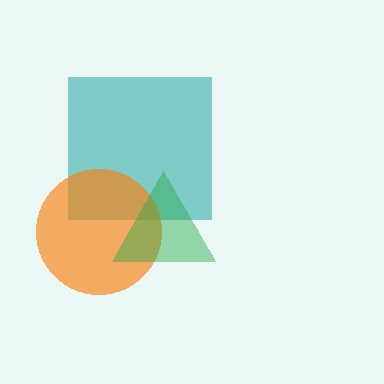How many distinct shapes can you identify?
There are 3 distinct shapes: a teal square, an orange circle, a green triangle.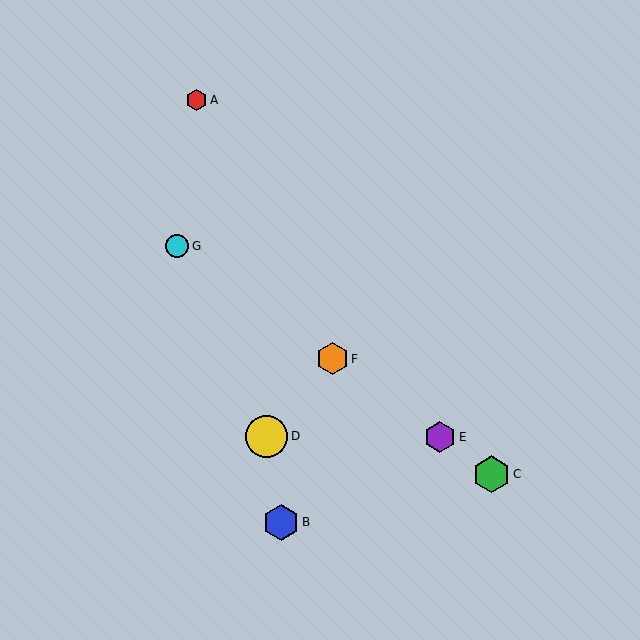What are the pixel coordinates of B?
Object B is at (281, 522).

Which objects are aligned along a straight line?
Objects C, E, F, G are aligned along a straight line.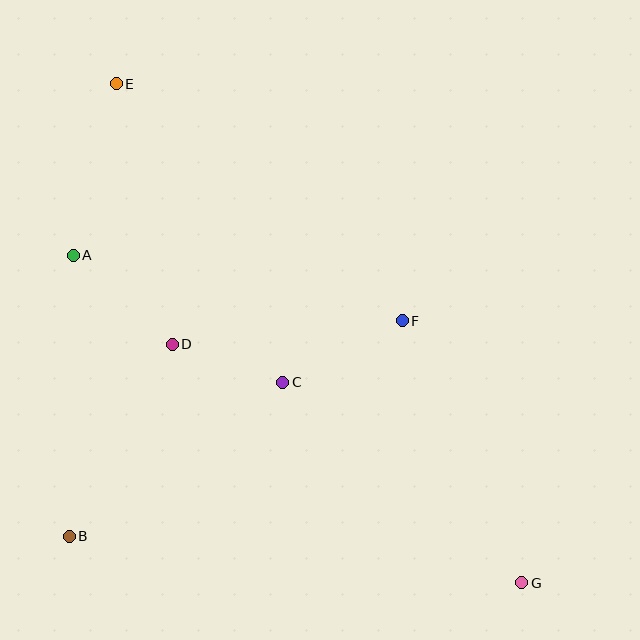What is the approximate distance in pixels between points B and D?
The distance between B and D is approximately 218 pixels.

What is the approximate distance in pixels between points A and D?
The distance between A and D is approximately 133 pixels.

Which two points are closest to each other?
Points C and D are closest to each other.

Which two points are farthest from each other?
Points E and G are farthest from each other.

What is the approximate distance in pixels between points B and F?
The distance between B and F is approximately 396 pixels.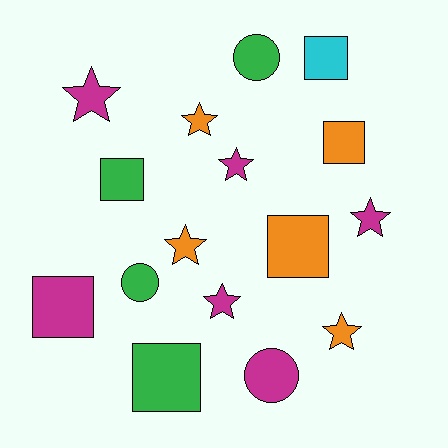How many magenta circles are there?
There is 1 magenta circle.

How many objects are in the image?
There are 16 objects.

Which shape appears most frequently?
Star, with 7 objects.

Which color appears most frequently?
Magenta, with 6 objects.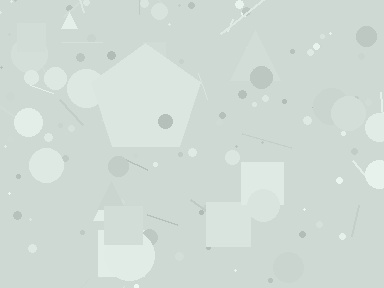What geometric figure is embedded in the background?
A pentagon is embedded in the background.